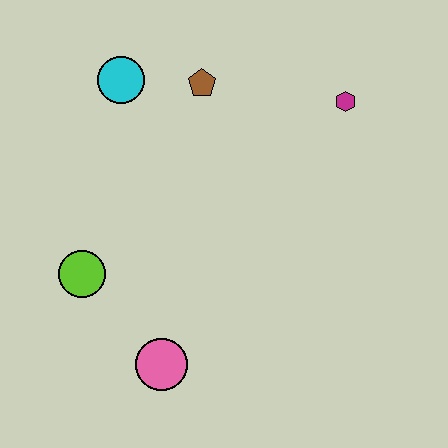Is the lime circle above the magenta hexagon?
No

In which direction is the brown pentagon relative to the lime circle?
The brown pentagon is above the lime circle.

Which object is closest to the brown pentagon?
The cyan circle is closest to the brown pentagon.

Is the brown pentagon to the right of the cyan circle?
Yes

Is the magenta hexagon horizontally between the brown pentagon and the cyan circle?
No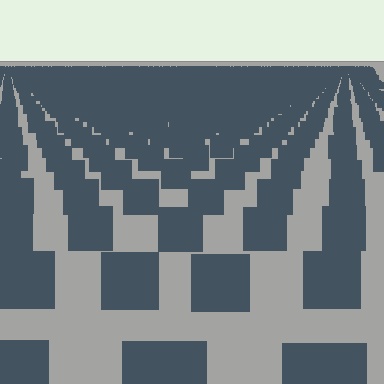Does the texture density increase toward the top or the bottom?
Density increases toward the top.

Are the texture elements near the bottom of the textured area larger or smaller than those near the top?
Larger. Near the bottom, elements are closer to the viewer and appear at a bigger on-screen size.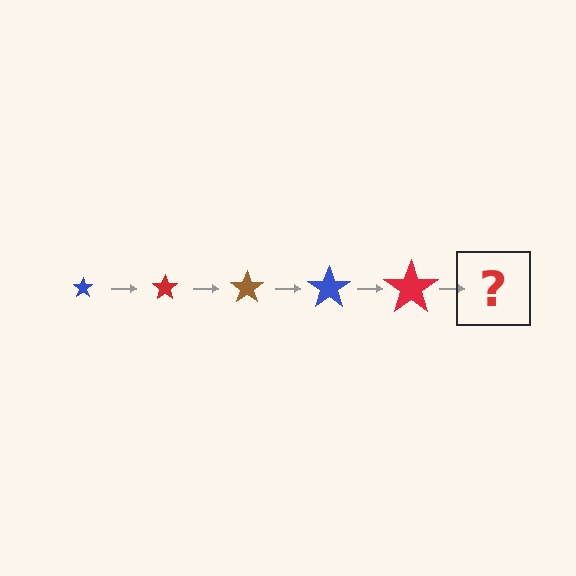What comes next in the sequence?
The next element should be a brown star, larger than the previous one.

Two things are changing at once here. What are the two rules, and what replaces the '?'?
The two rules are that the star grows larger each step and the color cycles through blue, red, and brown. The '?' should be a brown star, larger than the previous one.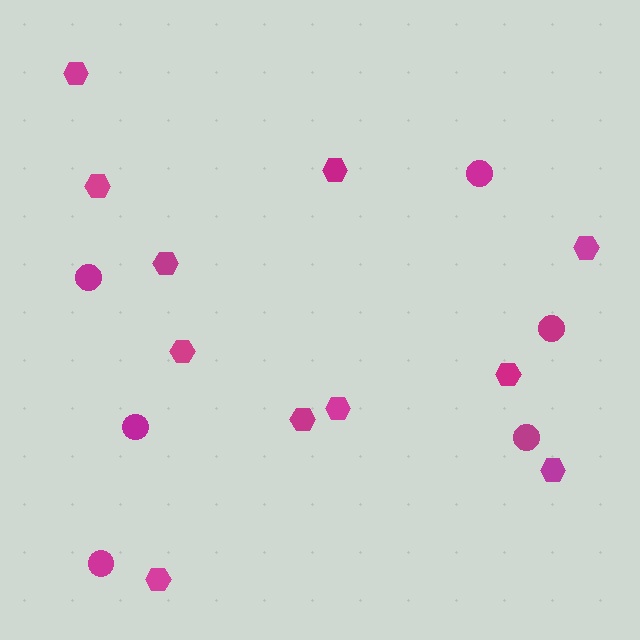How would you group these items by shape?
There are 2 groups: one group of hexagons (11) and one group of circles (6).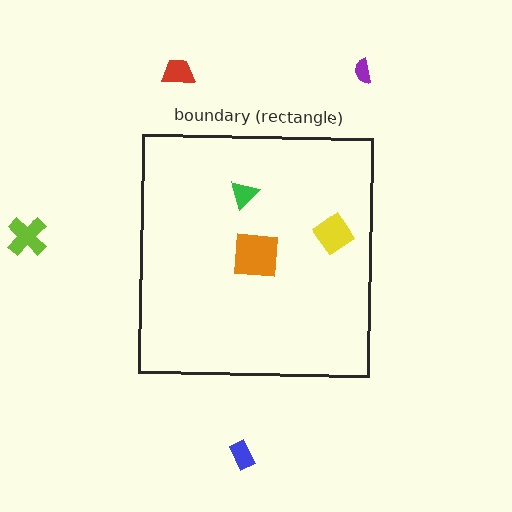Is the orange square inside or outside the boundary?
Inside.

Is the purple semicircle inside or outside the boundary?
Outside.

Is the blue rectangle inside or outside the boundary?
Outside.